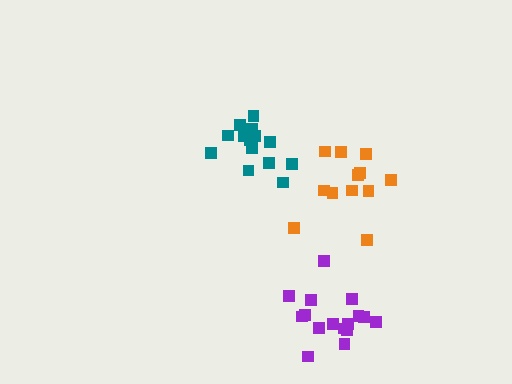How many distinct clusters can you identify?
There are 3 distinct clusters.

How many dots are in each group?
Group 1: 12 dots, Group 2: 16 dots, Group 3: 15 dots (43 total).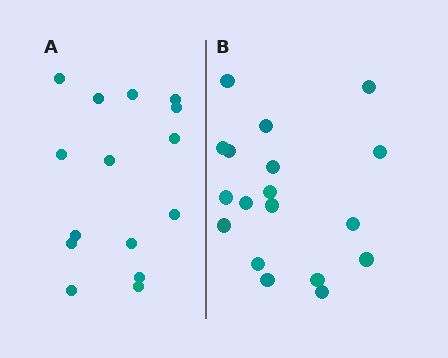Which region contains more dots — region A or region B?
Region B (the right region) has more dots.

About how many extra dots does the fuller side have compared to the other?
Region B has just a few more — roughly 2 or 3 more dots than region A.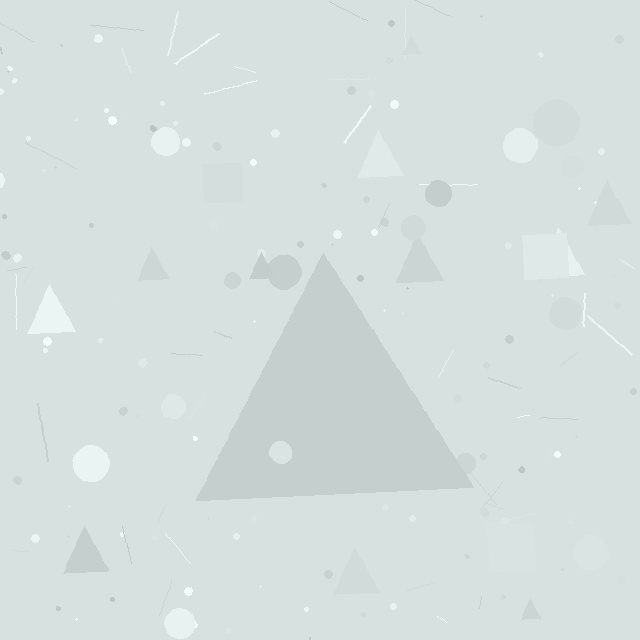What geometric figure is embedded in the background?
A triangle is embedded in the background.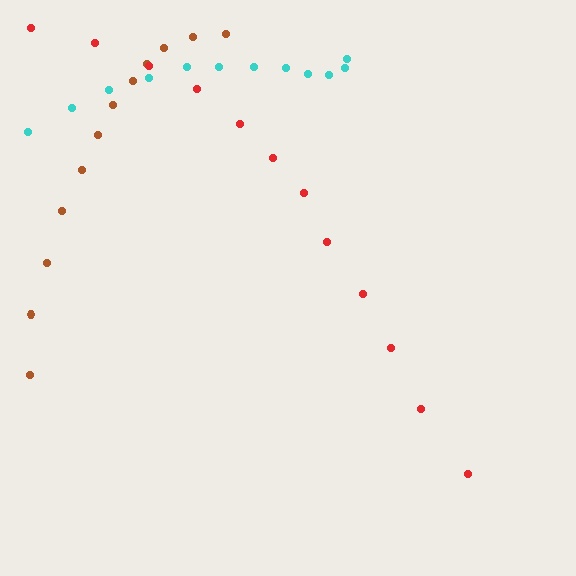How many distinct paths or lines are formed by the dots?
There are 3 distinct paths.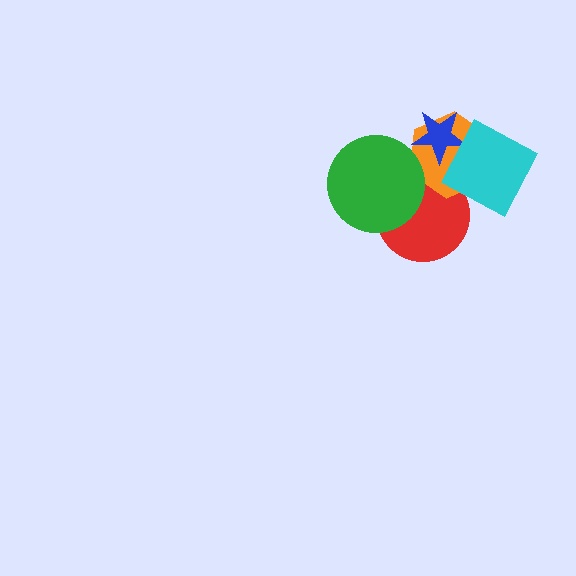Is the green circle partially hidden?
No, no other shape covers it.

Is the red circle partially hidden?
Yes, it is partially covered by another shape.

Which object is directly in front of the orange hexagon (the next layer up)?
The blue star is directly in front of the orange hexagon.